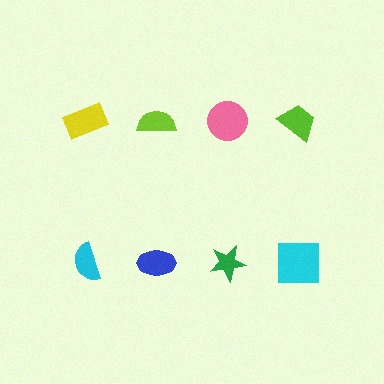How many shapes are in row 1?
4 shapes.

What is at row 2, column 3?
A green star.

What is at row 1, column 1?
A yellow rectangle.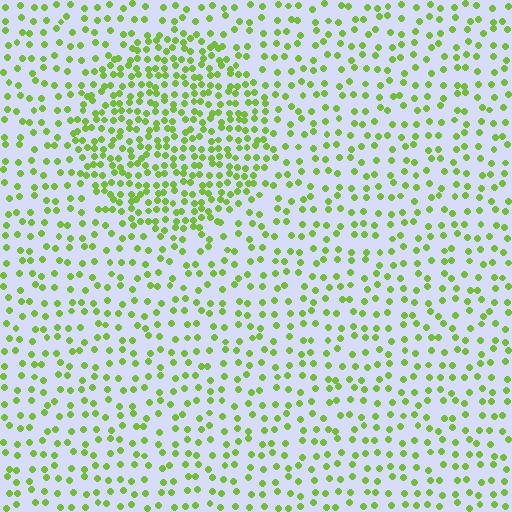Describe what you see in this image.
The image contains small lime elements arranged at two different densities. A circle-shaped region is visible where the elements are more densely packed than the surrounding area.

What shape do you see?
I see a circle.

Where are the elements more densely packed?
The elements are more densely packed inside the circle boundary.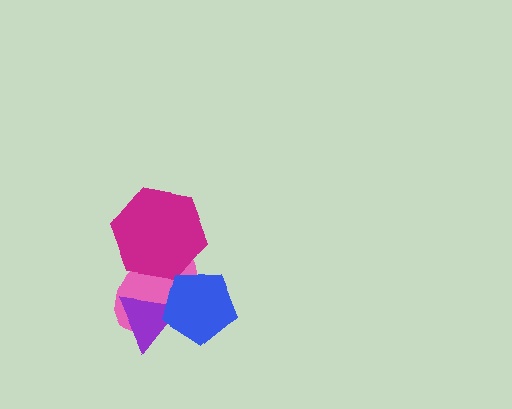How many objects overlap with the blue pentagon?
2 objects overlap with the blue pentagon.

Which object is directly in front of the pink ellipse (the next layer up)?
The magenta hexagon is directly in front of the pink ellipse.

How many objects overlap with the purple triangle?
2 objects overlap with the purple triangle.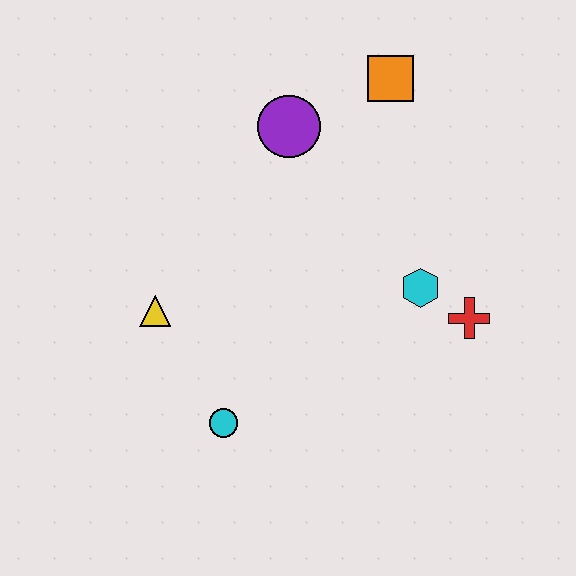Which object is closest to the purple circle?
The orange square is closest to the purple circle.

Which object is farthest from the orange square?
The cyan circle is farthest from the orange square.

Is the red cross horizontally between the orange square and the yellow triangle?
No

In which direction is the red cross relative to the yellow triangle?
The red cross is to the right of the yellow triangle.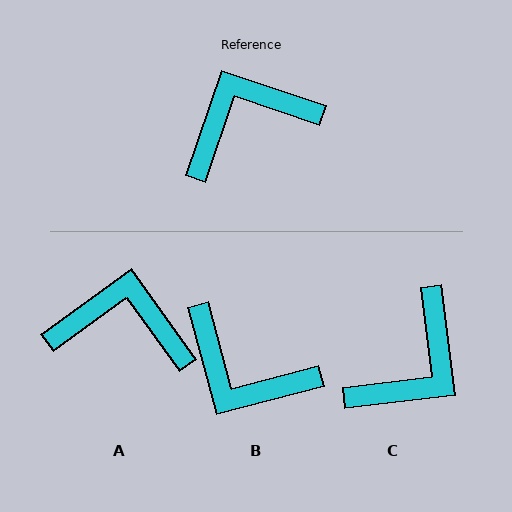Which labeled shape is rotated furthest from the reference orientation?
C, about 154 degrees away.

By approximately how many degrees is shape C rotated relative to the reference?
Approximately 154 degrees clockwise.